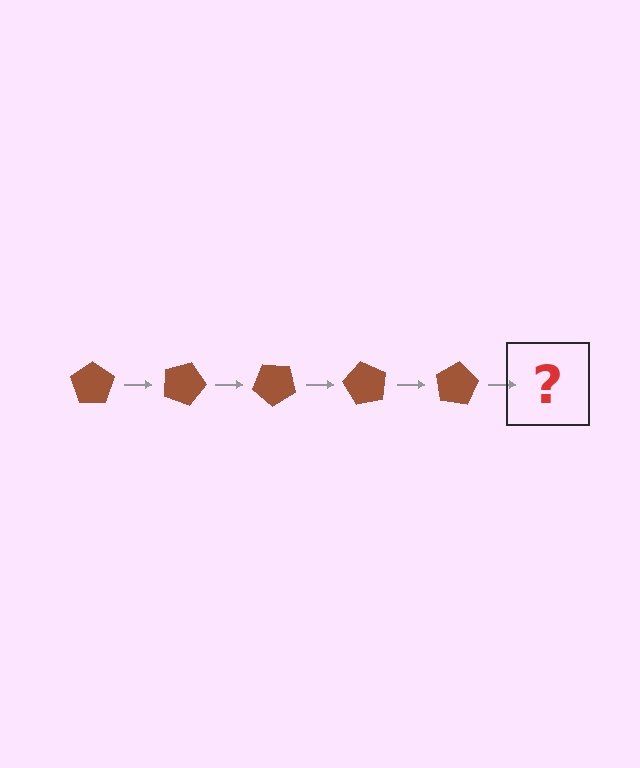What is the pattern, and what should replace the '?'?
The pattern is that the pentagon rotates 20 degrees each step. The '?' should be a brown pentagon rotated 100 degrees.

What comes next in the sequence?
The next element should be a brown pentagon rotated 100 degrees.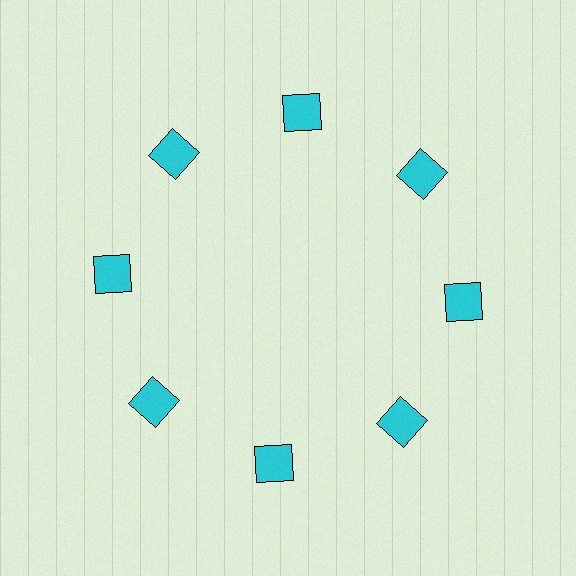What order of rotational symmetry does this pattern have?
This pattern has 8-fold rotational symmetry.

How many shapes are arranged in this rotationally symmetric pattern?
There are 8 shapes, arranged in 8 groups of 1.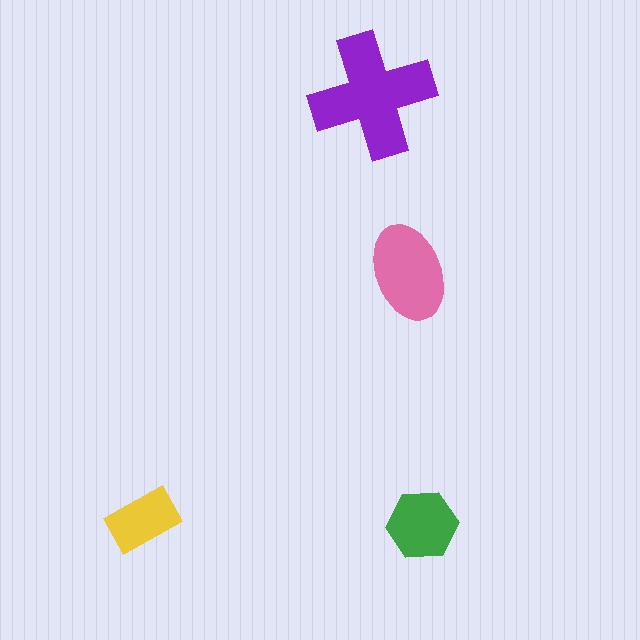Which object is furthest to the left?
The yellow rectangle is leftmost.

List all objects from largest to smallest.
The purple cross, the pink ellipse, the green hexagon, the yellow rectangle.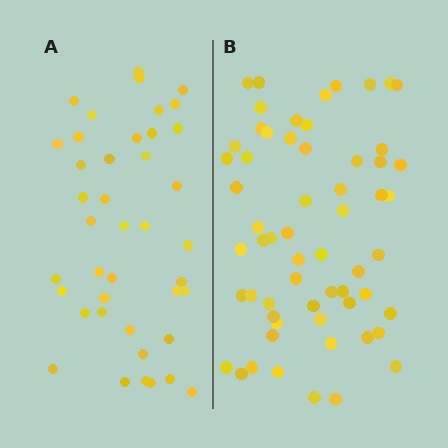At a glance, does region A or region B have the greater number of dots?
Region B (the right region) has more dots.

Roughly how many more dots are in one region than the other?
Region B has approximately 20 more dots than region A.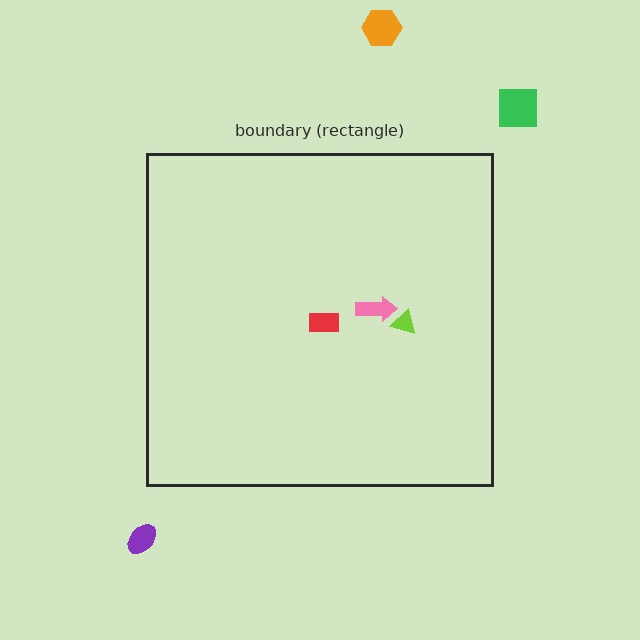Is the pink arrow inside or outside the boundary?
Inside.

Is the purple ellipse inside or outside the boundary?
Outside.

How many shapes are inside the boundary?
3 inside, 3 outside.